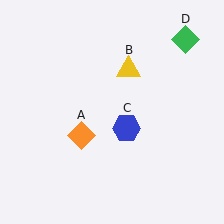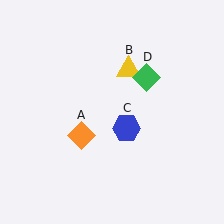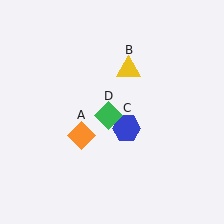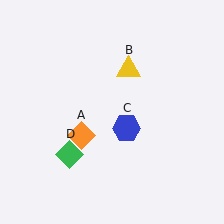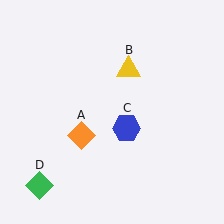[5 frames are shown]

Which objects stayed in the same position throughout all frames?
Orange diamond (object A) and yellow triangle (object B) and blue hexagon (object C) remained stationary.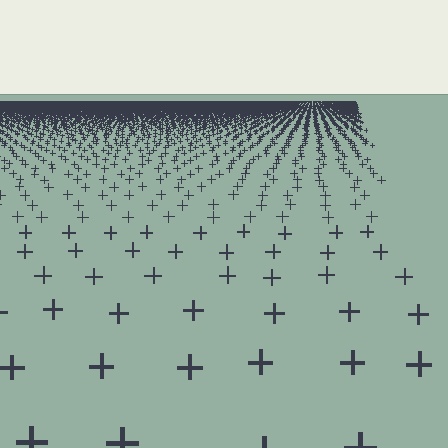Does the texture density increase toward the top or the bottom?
Density increases toward the top.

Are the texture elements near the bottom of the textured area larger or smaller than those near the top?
Larger. Near the bottom, elements are closer to the viewer and appear at a bigger on-screen size.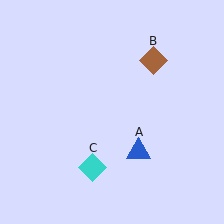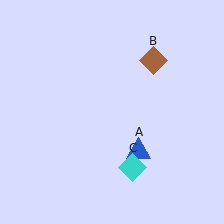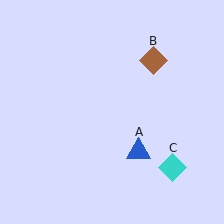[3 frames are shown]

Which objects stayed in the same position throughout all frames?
Blue triangle (object A) and brown diamond (object B) remained stationary.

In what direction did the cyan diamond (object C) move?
The cyan diamond (object C) moved right.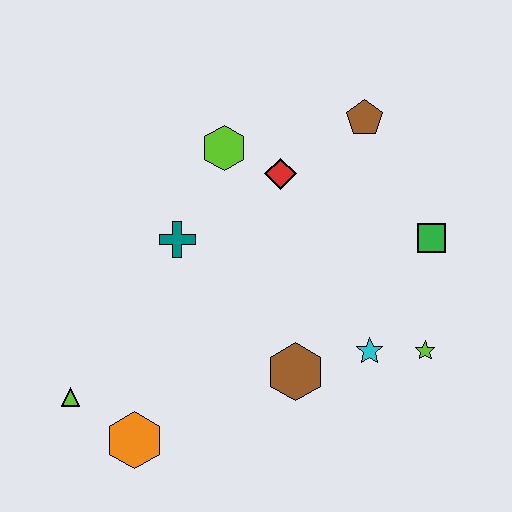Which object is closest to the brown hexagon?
The cyan star is closest to the brown hexagon.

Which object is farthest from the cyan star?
The lime triangle is farthest from the cyan star.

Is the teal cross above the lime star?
Yes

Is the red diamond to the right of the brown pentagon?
No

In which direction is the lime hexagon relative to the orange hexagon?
The lime hexagon is above the orange hexagon.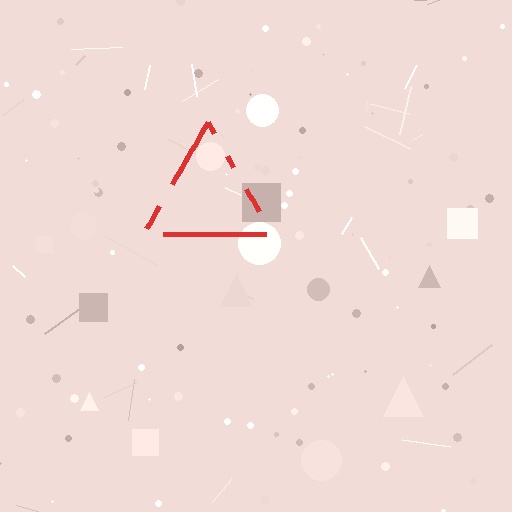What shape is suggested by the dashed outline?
The dashed outline suggests a triangle.